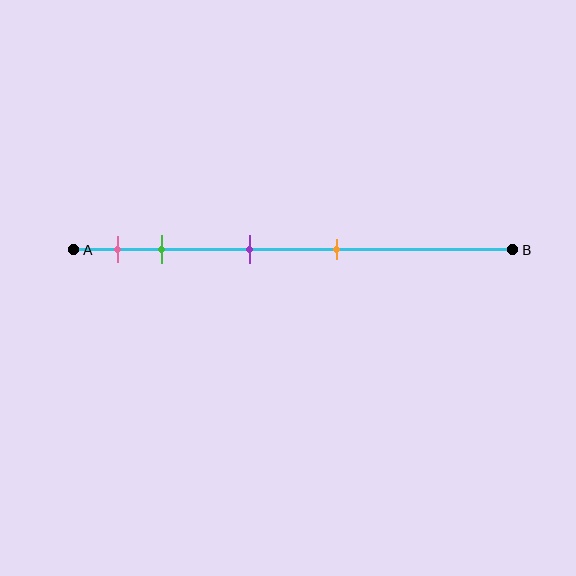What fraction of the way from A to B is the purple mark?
The purple mark is approximately 40% (0.4) of the way from A to B.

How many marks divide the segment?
There are 4 marks dividing the segment.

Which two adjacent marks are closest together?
The pink and green marks are the closest adjacent pair.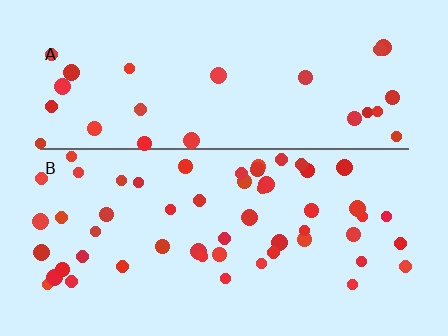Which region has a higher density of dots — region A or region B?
B (the bottom).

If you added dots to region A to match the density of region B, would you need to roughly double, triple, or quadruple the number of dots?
Approximately double.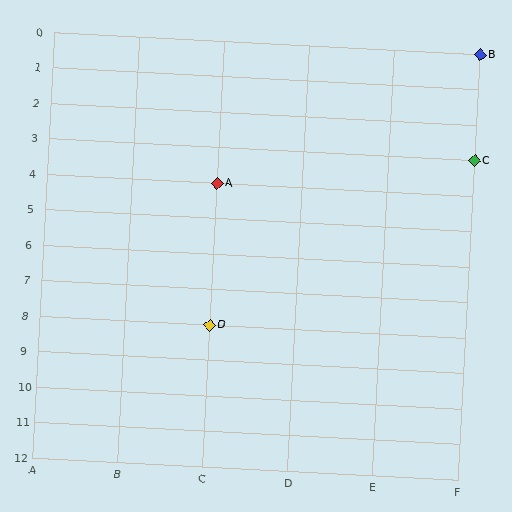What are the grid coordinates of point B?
Point B is at grid coordinates (F, 0).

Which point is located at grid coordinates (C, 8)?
Point D is at (C, 8).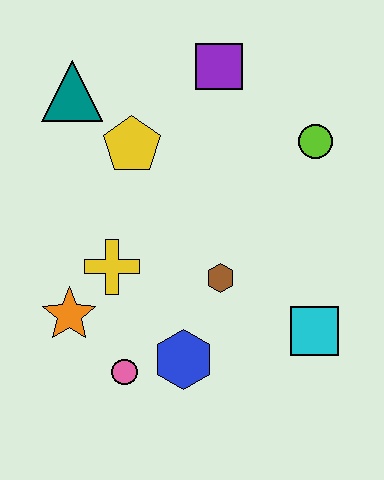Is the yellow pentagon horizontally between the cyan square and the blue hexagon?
No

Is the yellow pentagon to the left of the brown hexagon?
Yes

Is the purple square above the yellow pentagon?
Yes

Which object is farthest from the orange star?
The lime circle is farthest from the orange star.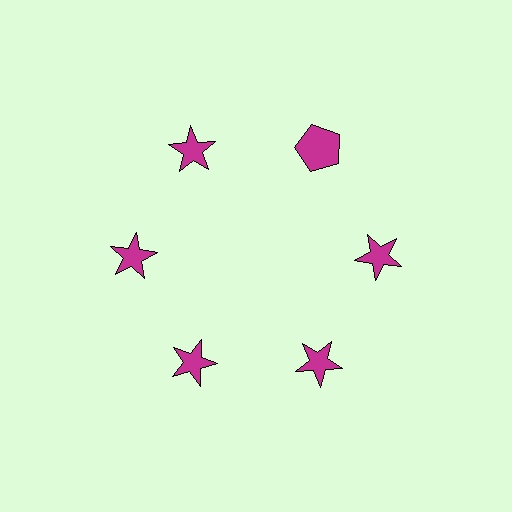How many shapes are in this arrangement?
There are 6 shapes arranged in a ring pattern.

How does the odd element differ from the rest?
It has a different shape: pentagon instead of star.